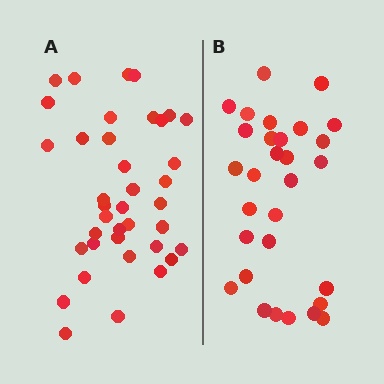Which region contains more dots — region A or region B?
Region A (the left region) has more dots.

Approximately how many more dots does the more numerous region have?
Region A has roughly 8 or so more dots than region B.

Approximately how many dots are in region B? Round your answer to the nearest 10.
About 30 dots.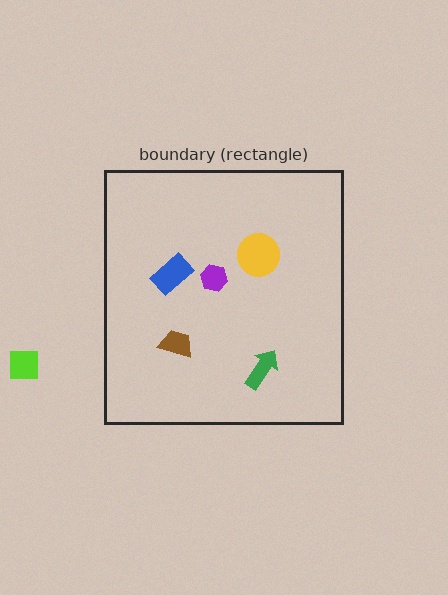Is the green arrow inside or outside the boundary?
Inside.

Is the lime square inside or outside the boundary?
Outside.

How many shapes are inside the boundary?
5 inside, 1 outside.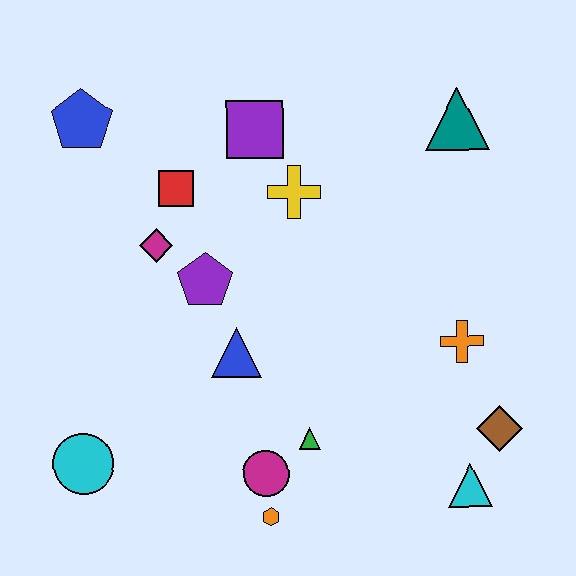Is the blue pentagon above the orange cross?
Yes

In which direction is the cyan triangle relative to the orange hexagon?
The cyan triangle is to the right of the orange hexagon.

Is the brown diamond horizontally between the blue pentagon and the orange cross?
No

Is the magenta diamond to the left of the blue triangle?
Yes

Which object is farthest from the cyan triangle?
The blue pentagon is farthest from the cyan triangle.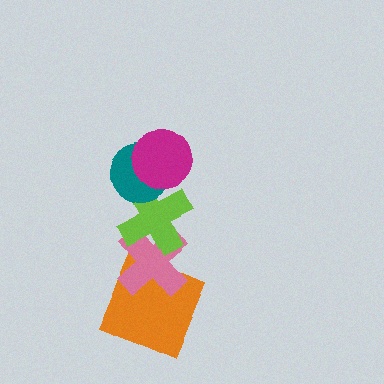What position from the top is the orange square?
The orange square is 5th from the top.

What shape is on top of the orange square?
The pink cross is on top of the orange square.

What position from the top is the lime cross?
The lime cross is 3rd from the top.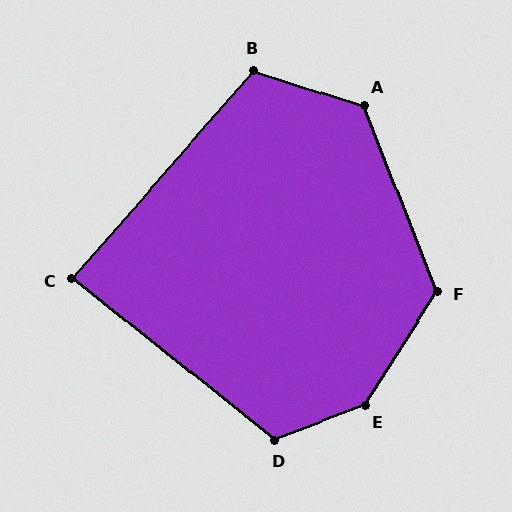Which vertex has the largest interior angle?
E, at approximately 143 degrees.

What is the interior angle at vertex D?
Approximately 120 degrees (obtuse).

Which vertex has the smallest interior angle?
C, at approximately 88 degrees.